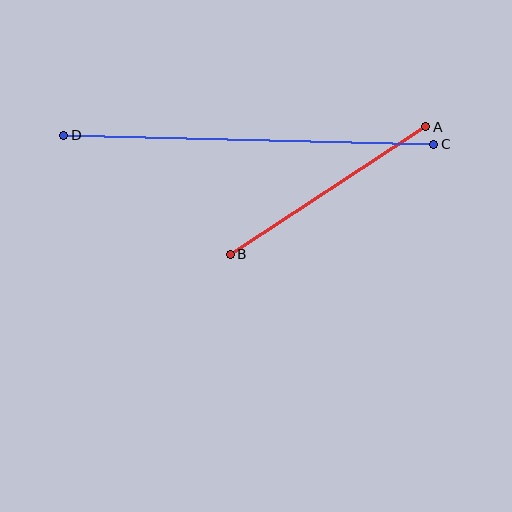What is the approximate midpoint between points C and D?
The midpoint is at approximately (249, 140) pixels.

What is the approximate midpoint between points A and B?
The midpoint is at approximately (328, 190) pixels.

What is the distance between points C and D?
The distance is approximately 370 pixels.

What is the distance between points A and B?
The distance is approximately 234 pixels.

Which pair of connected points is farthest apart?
Points C and D are farthest apart.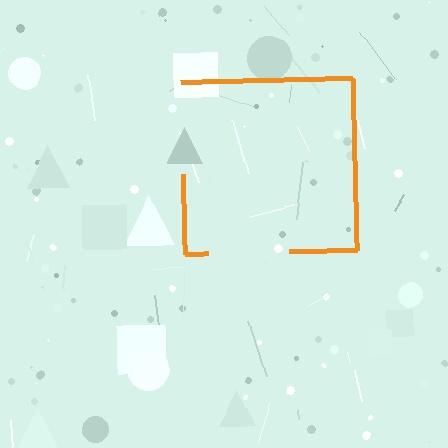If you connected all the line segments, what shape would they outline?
They would outline a square.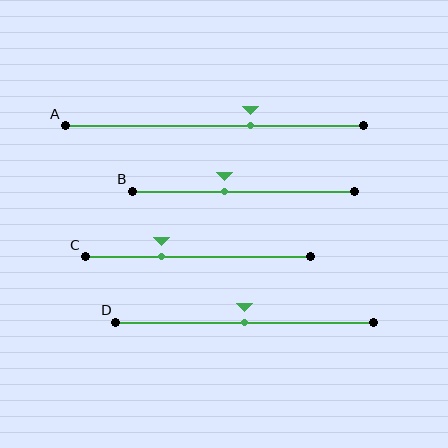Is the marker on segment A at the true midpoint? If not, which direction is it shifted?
No, the marker on segment A is shifted to the right by about 12% of the segment length.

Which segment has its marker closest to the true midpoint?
Segment D has its marker closest to the true midpoint.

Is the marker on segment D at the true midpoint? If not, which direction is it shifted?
Yes, the marker on segment D is at the true midpoint.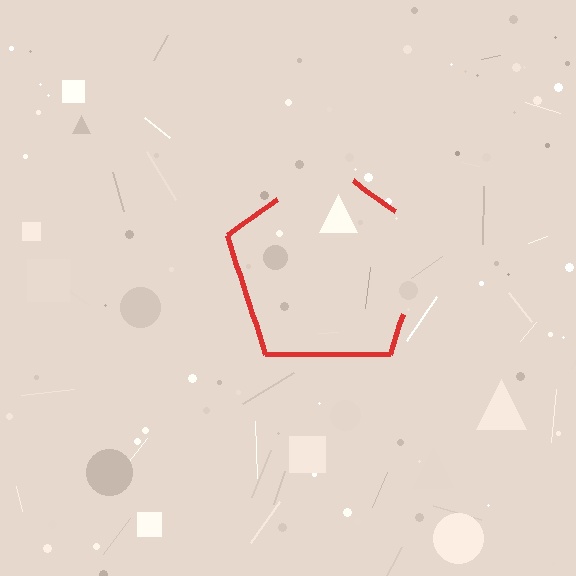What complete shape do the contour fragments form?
The contour fragments form a pentagon.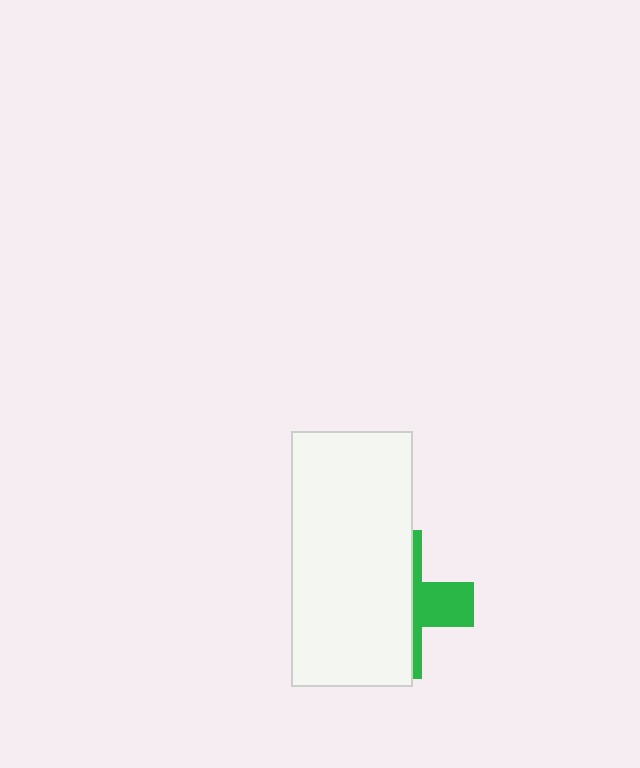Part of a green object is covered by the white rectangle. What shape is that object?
It is a cross.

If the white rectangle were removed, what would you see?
You would see the complete green cross.